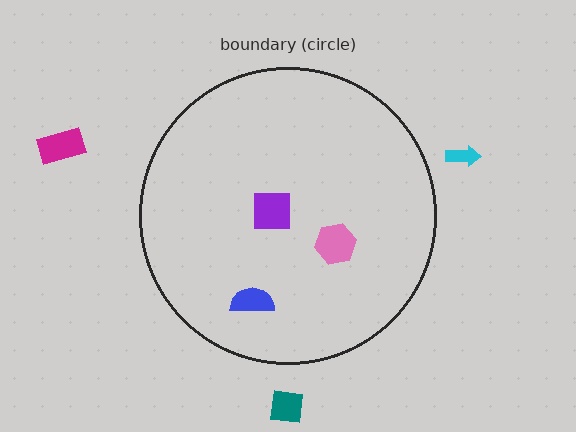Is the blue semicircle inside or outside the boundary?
Inside.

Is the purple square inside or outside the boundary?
Inside.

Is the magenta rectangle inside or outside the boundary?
Outside.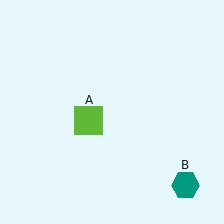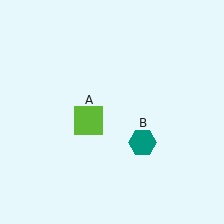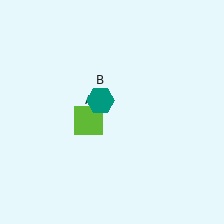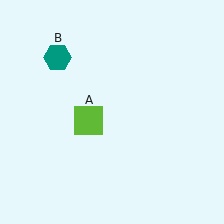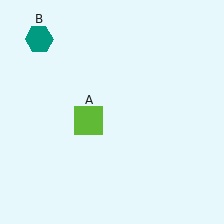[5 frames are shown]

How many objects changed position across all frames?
1 object changed position: teal hexagon (object B).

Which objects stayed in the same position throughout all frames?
Lime square (object A) remained stationary.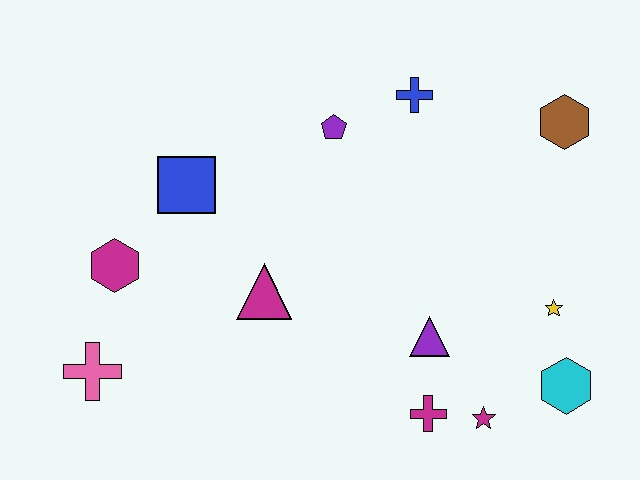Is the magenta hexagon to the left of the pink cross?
No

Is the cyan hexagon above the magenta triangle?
No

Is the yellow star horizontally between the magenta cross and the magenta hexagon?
No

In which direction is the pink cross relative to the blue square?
The pink cross is below the blue square.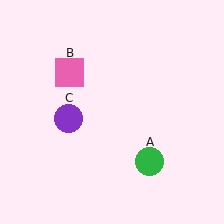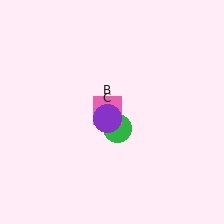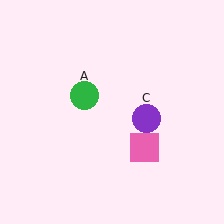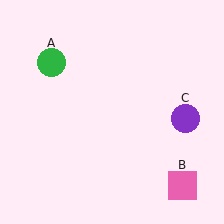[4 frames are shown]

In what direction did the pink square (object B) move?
The pink square (object B) moved down and to the right.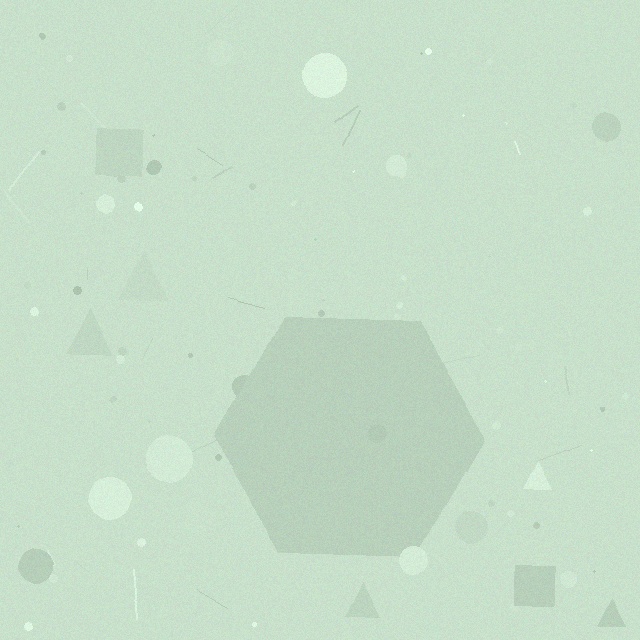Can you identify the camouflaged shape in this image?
The camouflaged shape is a hexagon.